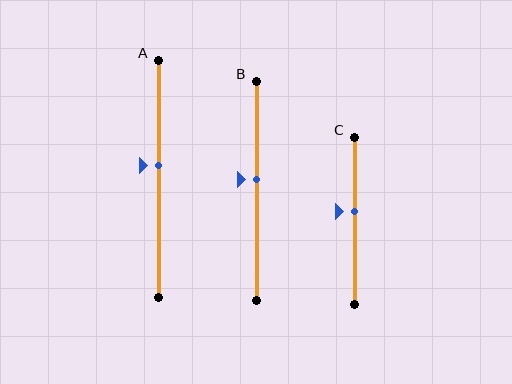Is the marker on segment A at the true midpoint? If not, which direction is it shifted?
No, the marker on segment A is shifted upward by about 5% of the segment length.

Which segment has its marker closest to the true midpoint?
Segment B has its marker closest to the true midpoint.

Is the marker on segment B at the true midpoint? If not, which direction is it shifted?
No, the marker on segment B is shifted upward by about 5% of the segment length.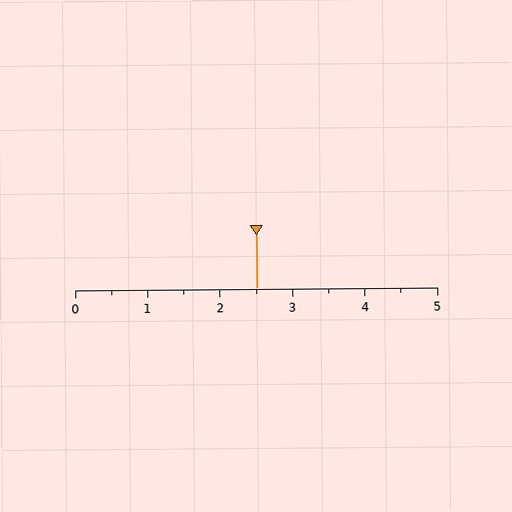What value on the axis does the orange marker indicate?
The marker indicates approximately 2.5.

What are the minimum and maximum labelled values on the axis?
The axis runs from 0 to 5.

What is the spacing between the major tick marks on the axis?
The major ticks are spaced 1 apart.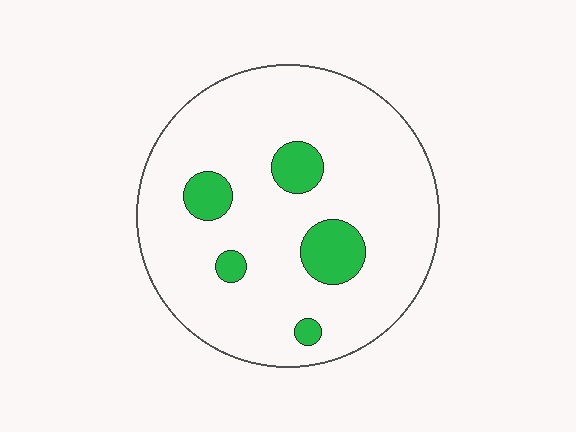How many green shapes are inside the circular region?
5.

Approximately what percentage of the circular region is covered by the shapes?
Approximately 10%.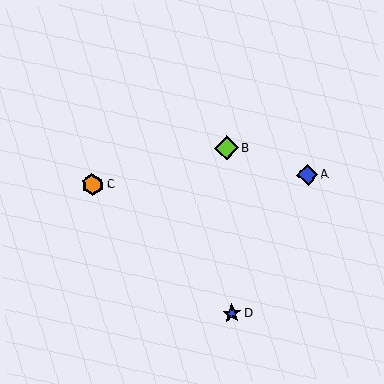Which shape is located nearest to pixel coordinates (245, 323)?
The blue star (labeled D) at (232, 313) is nearest to that location.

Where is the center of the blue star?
The center of the blue star is at (232, 313).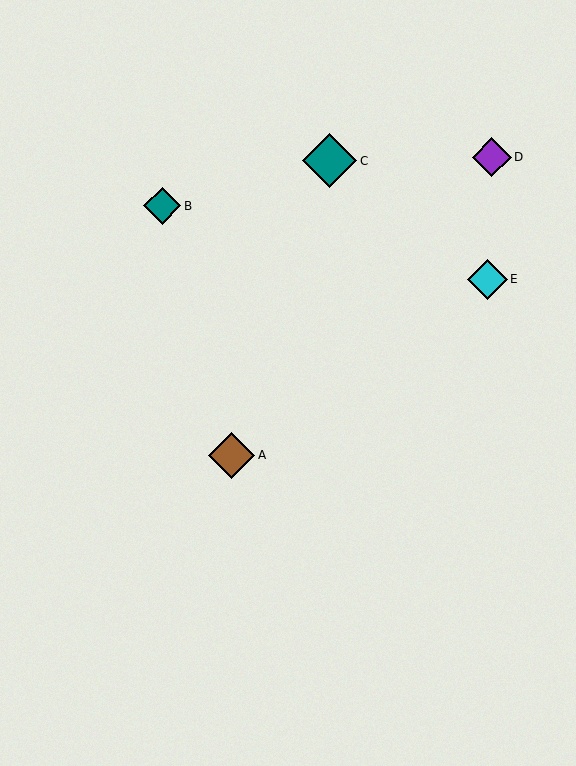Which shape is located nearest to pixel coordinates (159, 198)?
The teal diamond (labeled B) at (162, 206) is nearest to that location.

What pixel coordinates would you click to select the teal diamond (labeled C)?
Click at (330, 161) to select the teal diamond C.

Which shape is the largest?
The teal diamond (labeled C) is the largest.